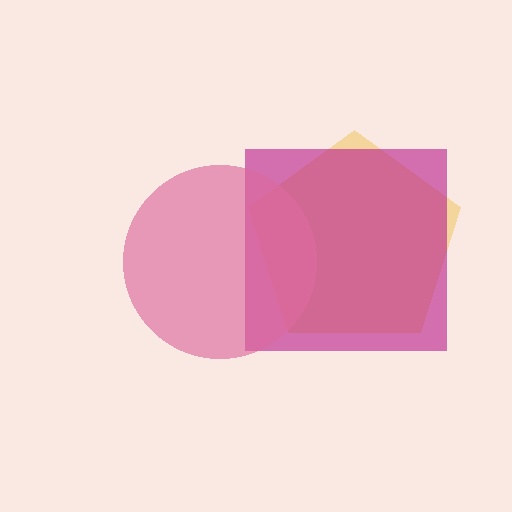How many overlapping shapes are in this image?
There are 3 overlapping shapes in the image.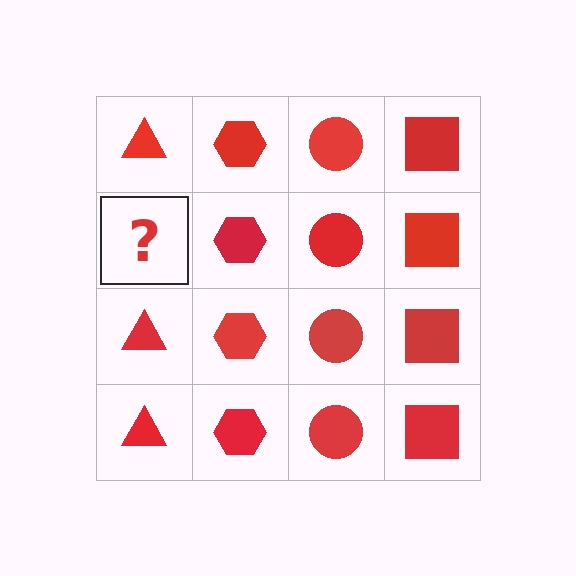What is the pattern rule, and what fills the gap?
The rule is that each column has a consistent shape. The gap should be filled with a red triangle.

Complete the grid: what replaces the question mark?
The question mark should be replaced with a red triangle.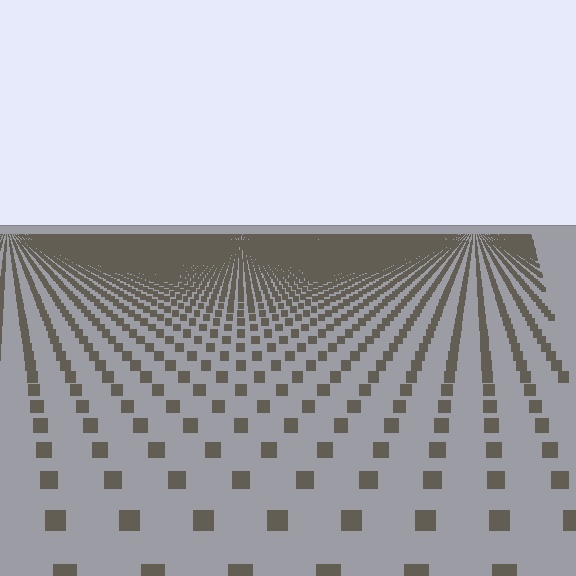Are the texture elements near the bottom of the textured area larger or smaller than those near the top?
Larger. Near the bottom, elements are closer to the viewer and appear at a bigger on-screen size.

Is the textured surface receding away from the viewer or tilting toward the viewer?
The surface is receding away from the viewer. Texture elements get smaller and denser toward the top.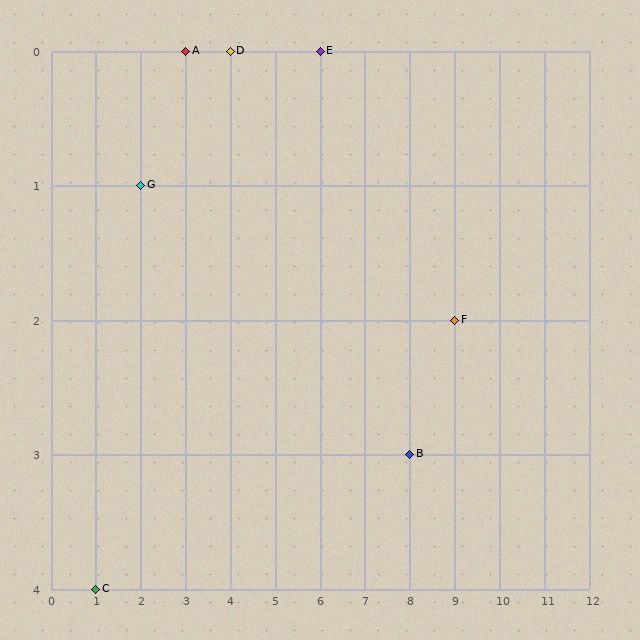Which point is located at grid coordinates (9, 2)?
Point F is at (9, 2).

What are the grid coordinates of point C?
Point C is at grid coordinates (1, 4).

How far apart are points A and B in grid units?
Points A and B are 5 columns and 3 rows apart (about 5.8 grid units diagonally).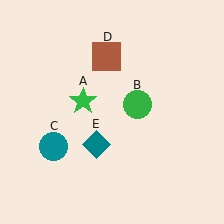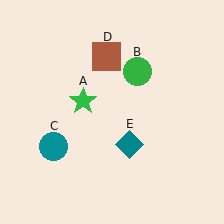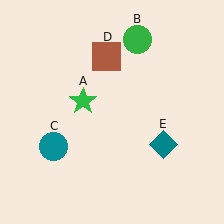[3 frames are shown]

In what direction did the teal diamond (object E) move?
The teal diamond (object E) moved right.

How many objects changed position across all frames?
2 objects changed position: green circle (object B), teal diamond (object E).